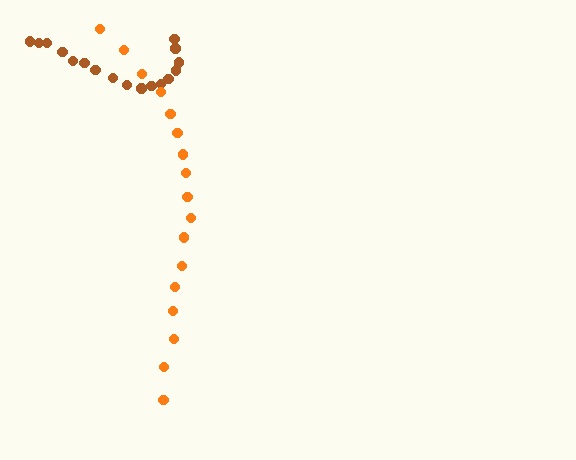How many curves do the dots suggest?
There are 2 distinct paths.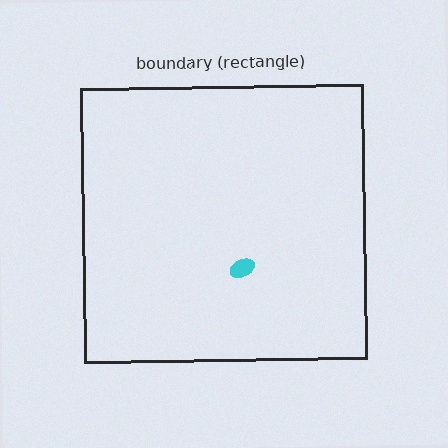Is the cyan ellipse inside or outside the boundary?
Inside.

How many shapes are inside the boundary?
1 inside, 0 outside.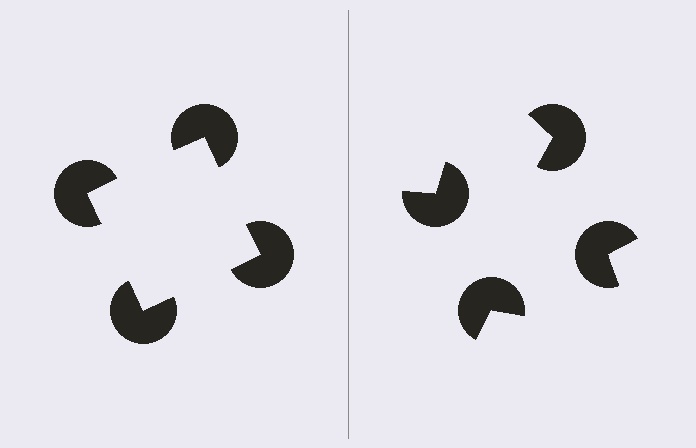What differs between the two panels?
The pac-man discs are positioned identically on both sides; only the wedge orientations differ. On the left they align to a square; on the right they are misaligned.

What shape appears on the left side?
An illusory square.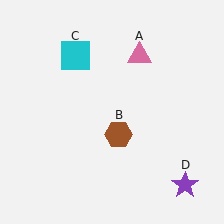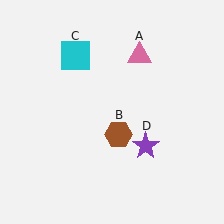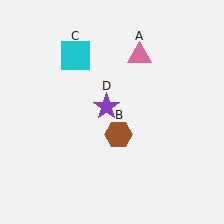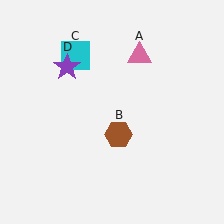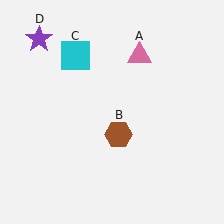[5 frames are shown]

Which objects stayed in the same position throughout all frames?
Pink triangle (object A) and brown hexagon (object B) and cyan square (object C) remained stationary.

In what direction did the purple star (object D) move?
The purple star (object D) moved up and to the left.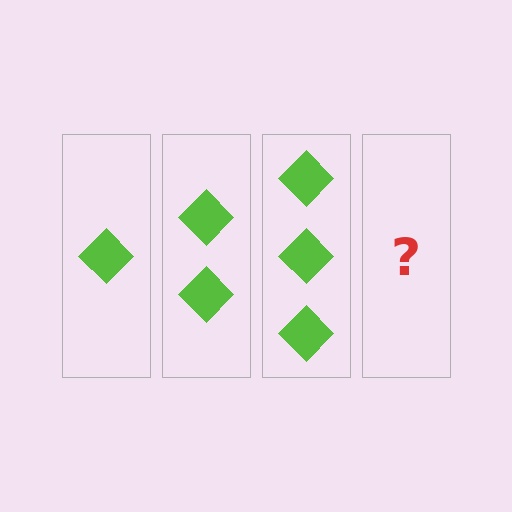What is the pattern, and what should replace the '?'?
The pattern is that each step adds one more diamond. The '?' should be 4 diamonds.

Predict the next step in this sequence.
The next step is 4 diamonds.